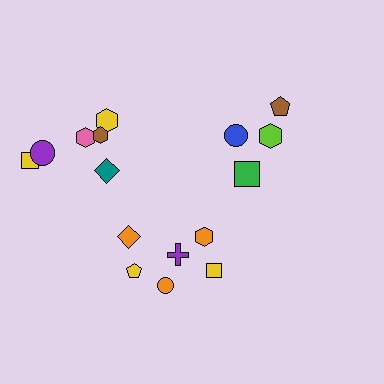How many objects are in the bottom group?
There are 6 objects.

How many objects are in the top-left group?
There are 6 objects.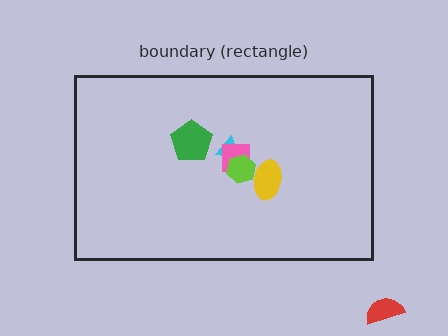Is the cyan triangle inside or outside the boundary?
Inside.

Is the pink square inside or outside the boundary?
Inside.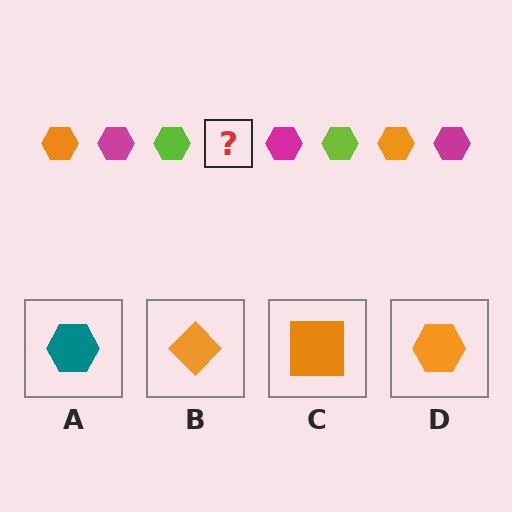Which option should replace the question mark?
Option D.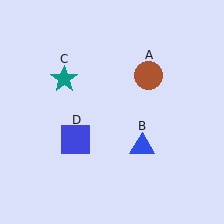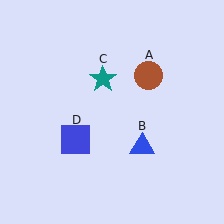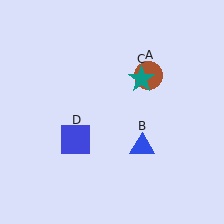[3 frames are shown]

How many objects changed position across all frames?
1 object changed position: teal star (object C).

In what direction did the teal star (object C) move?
The teal star (object C) moved right.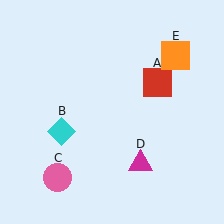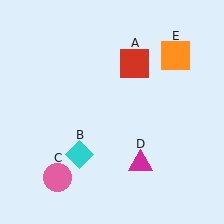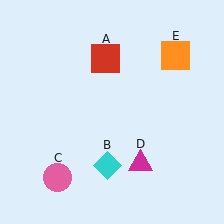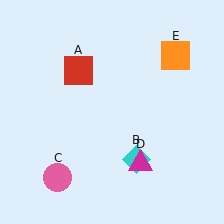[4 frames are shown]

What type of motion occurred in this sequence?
The red square (object A), cyan diamond (object B) rotated counterclockwise around the center of the scene.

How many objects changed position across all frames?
2 objects changed position: red square (object A), cyan diamond (object B).